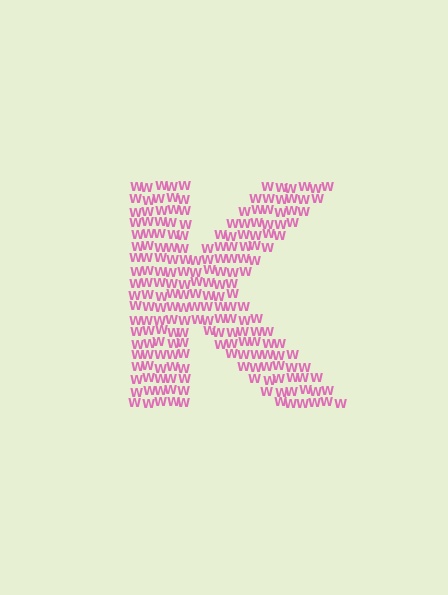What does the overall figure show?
The overall figure shows the letter K.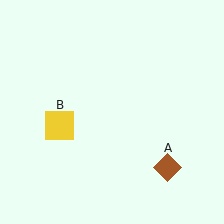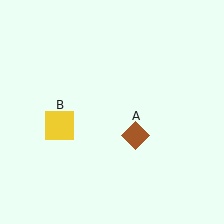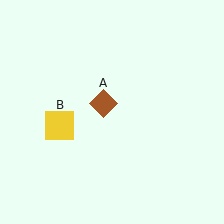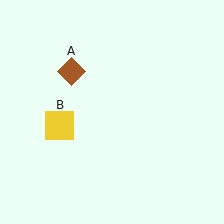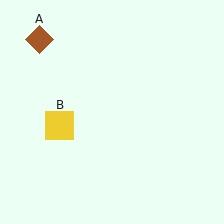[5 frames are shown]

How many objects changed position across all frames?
1 object changed position: brown diamond (object A).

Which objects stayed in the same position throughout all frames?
Yellow square (object B) remained stationary.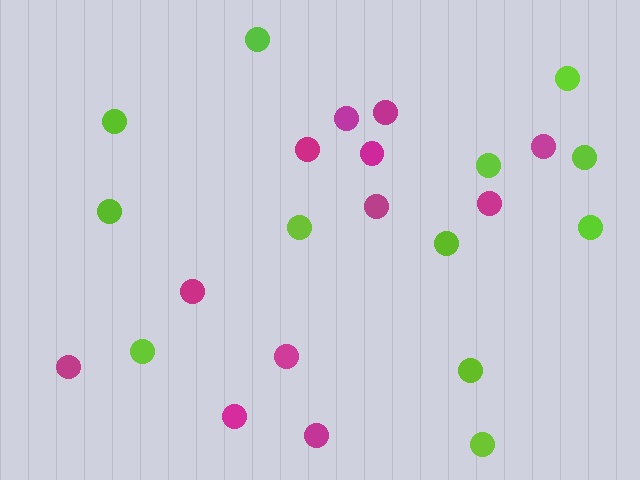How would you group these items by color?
There are 2 groups: one group of magenta circles (12) and one group of lime circles (12).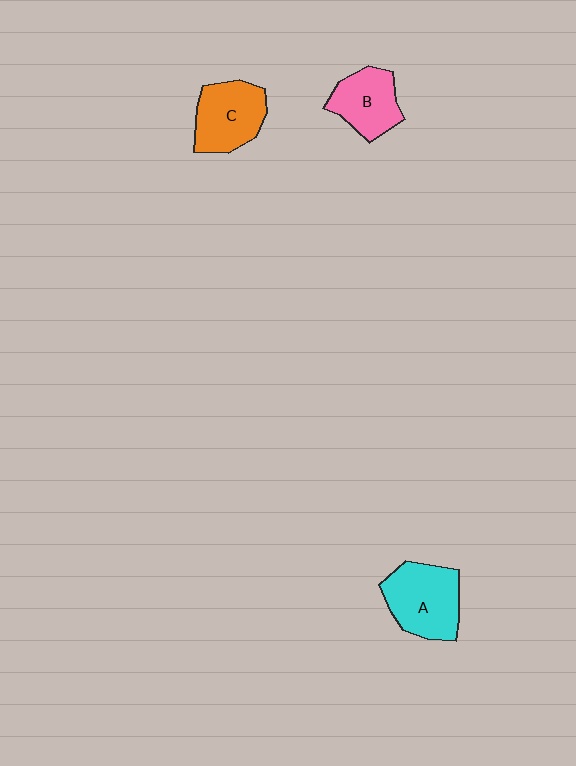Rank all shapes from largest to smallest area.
From largest to smallest: A (cyan), C (orange), B (pink).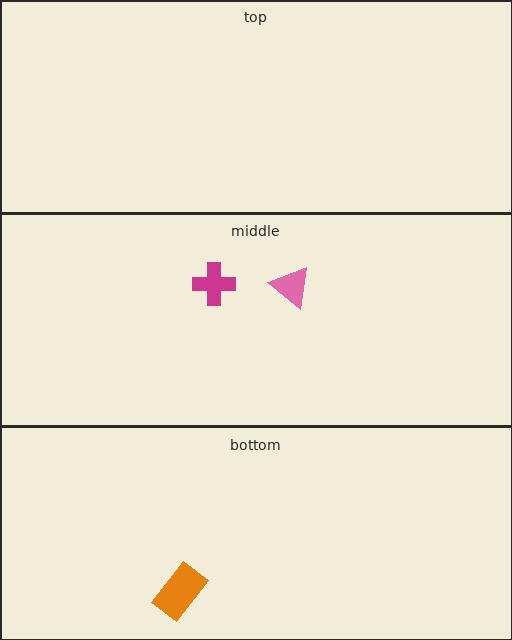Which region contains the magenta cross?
The middle region.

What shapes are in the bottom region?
The orange rectangle.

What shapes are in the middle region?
The magenta cross, the pink triangle.